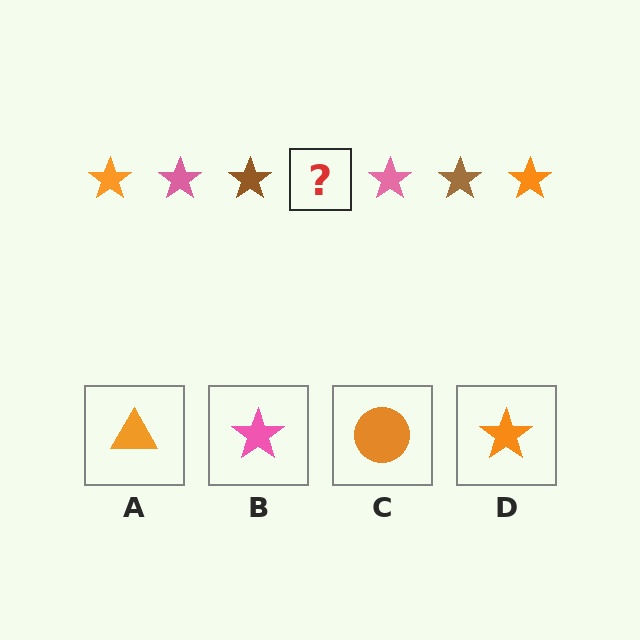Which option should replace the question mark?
Option D.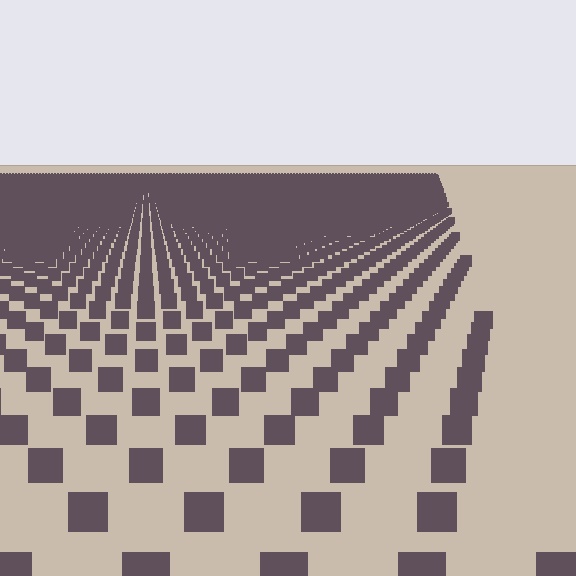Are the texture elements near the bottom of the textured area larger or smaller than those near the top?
Larger. Near the bottom, elements are closer to the viewer and appear at a bigger on-screen size.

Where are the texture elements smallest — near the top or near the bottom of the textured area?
Near the top.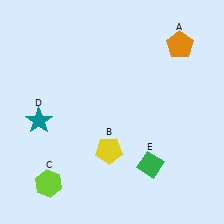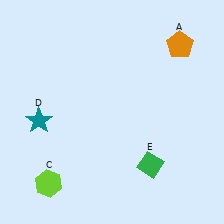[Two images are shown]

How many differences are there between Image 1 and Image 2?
There is 1 difference between the two images.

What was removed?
The yellow pentagon (B) was removed in Image 2.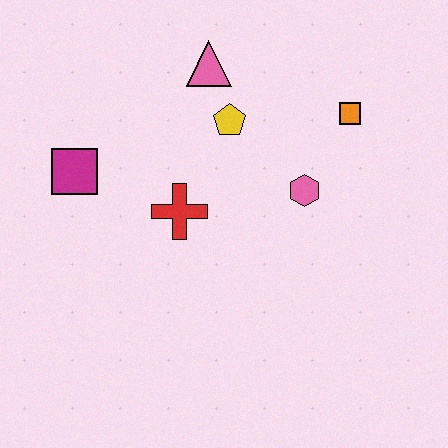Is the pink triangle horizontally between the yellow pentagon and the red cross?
Yes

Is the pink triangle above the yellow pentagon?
Yes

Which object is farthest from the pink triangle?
The magenta square is farthest from the pink triangle.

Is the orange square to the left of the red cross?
No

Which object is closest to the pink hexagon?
The orange square is closest to the pink hexagon.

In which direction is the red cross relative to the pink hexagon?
The red cross is to the left of the pink hexagon.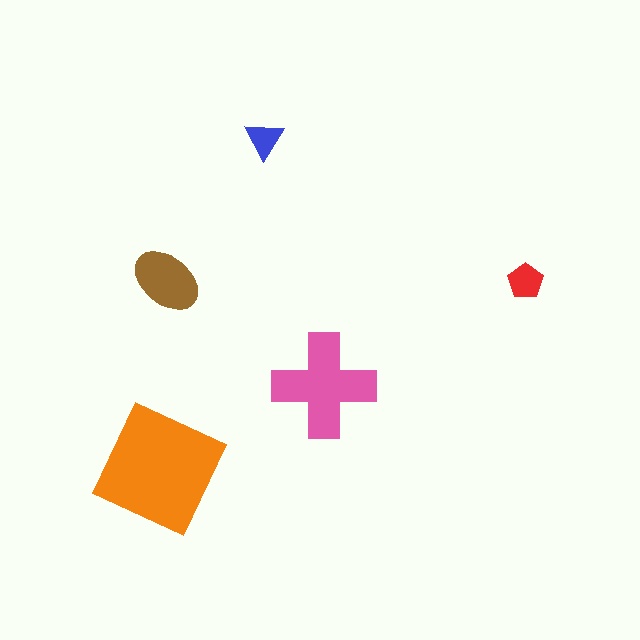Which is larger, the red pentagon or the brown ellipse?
The brown ellipse.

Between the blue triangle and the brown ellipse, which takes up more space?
The brown ellipse.